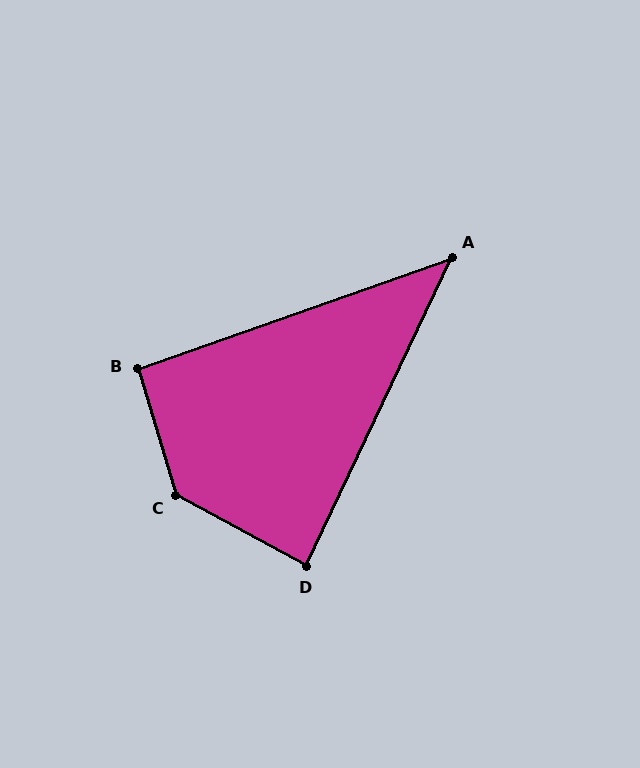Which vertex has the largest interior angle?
C, at approximately 135 degrees.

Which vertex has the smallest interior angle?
A, at approximately 45 degrees.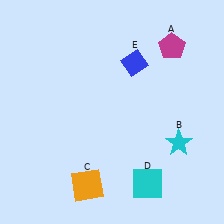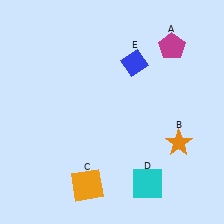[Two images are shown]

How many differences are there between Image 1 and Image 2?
There is 1 difference between the two images.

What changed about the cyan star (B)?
In Image 1, B is cyan. In Image 2, it changed to orange.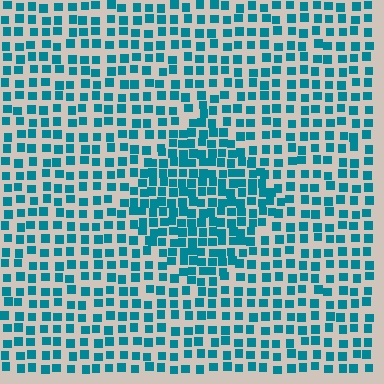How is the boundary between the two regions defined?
The boundary is defined by a change in element density (approximately 1.7x ratio). All elements are the same color, size, and shape.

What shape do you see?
I see a diamond.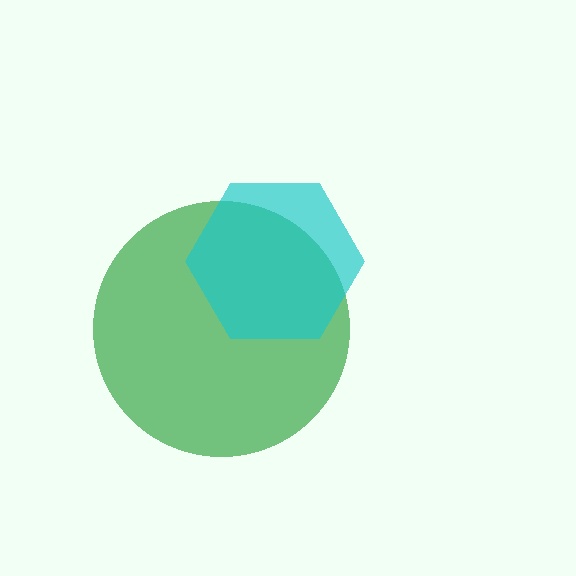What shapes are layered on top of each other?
The layered shapes are: a green circle, a cyan hexagon.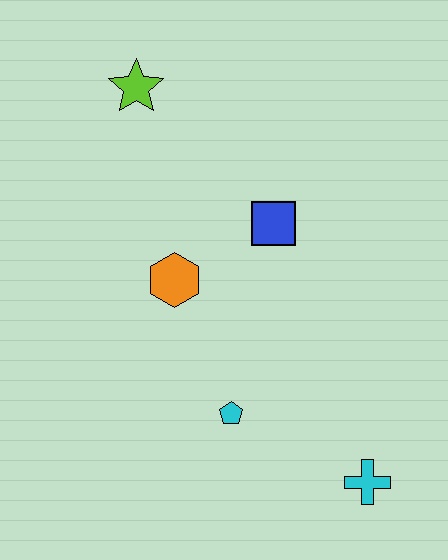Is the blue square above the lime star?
No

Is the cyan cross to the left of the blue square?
No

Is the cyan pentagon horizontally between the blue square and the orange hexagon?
Yes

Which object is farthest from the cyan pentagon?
The lime star is farthest from the cyan pentagon.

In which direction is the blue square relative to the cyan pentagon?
The blue square is above the cyan pentagon.